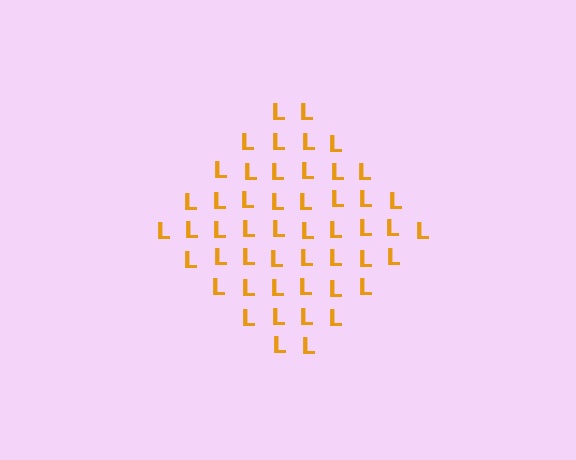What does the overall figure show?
The overall figure shows a diamond.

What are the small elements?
The small elements are letter L's.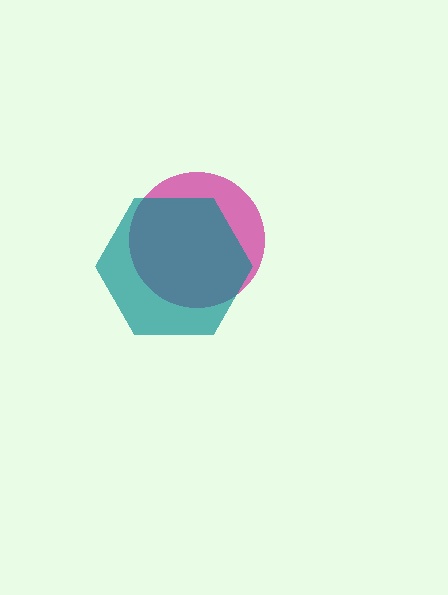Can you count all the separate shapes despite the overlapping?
Yes, there are 2 separate shapes.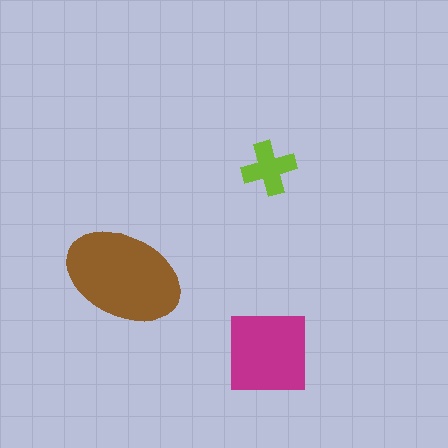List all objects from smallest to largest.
The lime cross, the magenta square, the brown ellipse.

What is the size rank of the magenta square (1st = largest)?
2nd.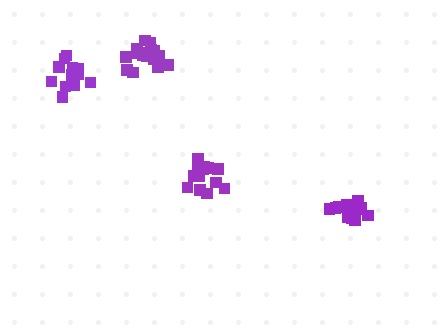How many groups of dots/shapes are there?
There are 4 groups.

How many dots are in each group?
Group 1: 14 dots, Group 2: 13 dots, Group 3: 17 dots, Group 4: 12 dots (56 total).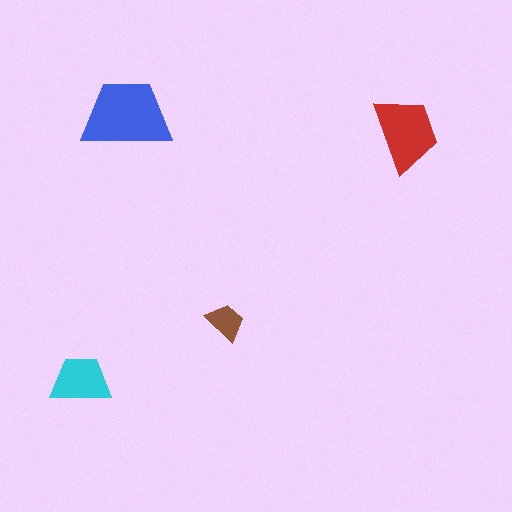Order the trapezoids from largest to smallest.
the blue one, the red one, the cyan one, the brown one.